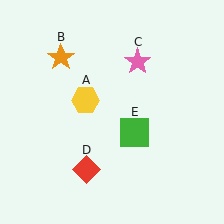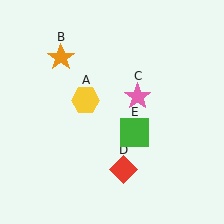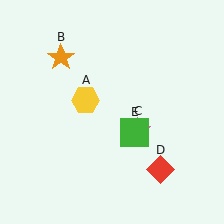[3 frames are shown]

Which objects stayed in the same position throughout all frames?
Yellow hexagon (object A) and orange star (object B) and green square (object E) remained stationary.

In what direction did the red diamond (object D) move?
The red diamond (object D) moved right.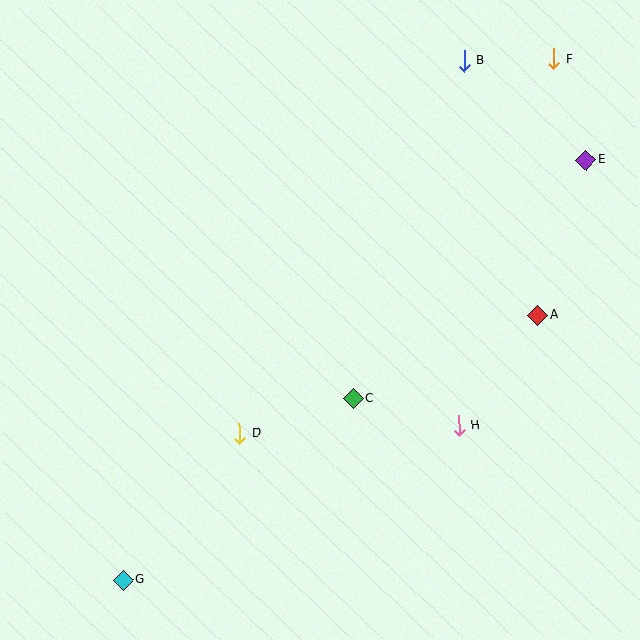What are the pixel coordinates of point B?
Point B is at (464, 61).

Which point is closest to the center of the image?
Point C at (353, 399) is closest to the center.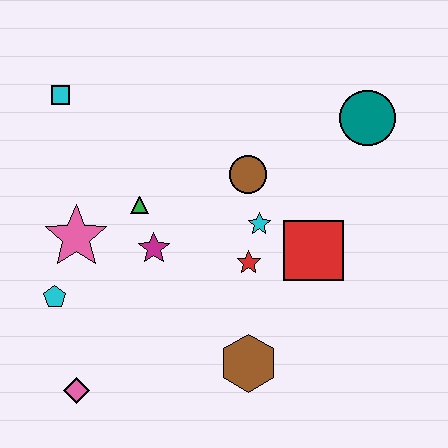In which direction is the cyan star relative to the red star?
The cyan star is above the red star.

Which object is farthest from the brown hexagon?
The cyan square is farthest from the brown hexagon.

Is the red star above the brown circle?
No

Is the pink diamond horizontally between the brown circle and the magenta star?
No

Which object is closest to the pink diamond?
The cyan pentagon is closest to the pink diamond.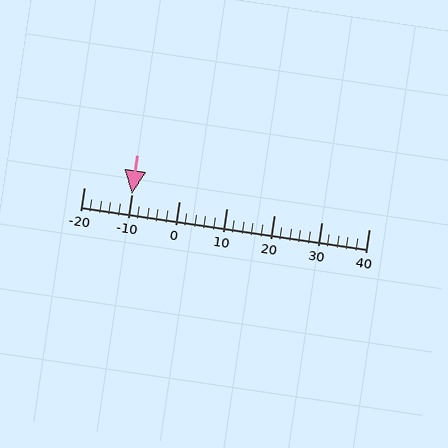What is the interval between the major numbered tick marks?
The major tick marks are spaced 10 units apart.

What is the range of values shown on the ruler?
The ruler shows values from -20 to 40.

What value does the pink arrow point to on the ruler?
The pink arrow points to approximately -10.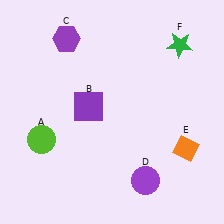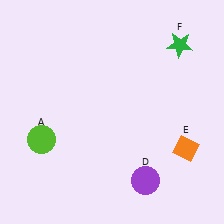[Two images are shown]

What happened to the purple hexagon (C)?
The purple hexagon (C) was removed in Image 2. It was in the top-left area of Image 1.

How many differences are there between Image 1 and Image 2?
There are 2 differences between the two images.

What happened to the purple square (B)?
The purple square (B) was removed in Image 2. It was in the top-left area of Image 1.